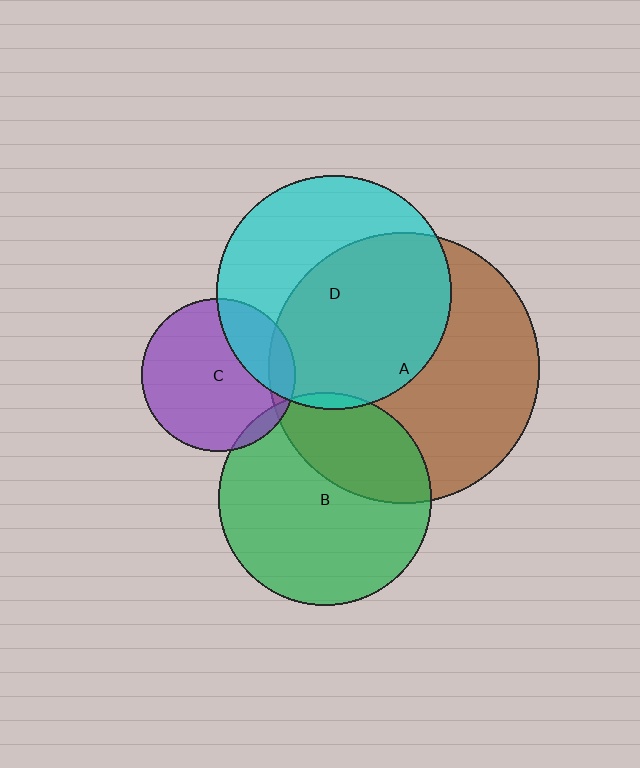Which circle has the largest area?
Circle A (brown).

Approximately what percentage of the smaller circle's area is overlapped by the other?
Approximately 55%.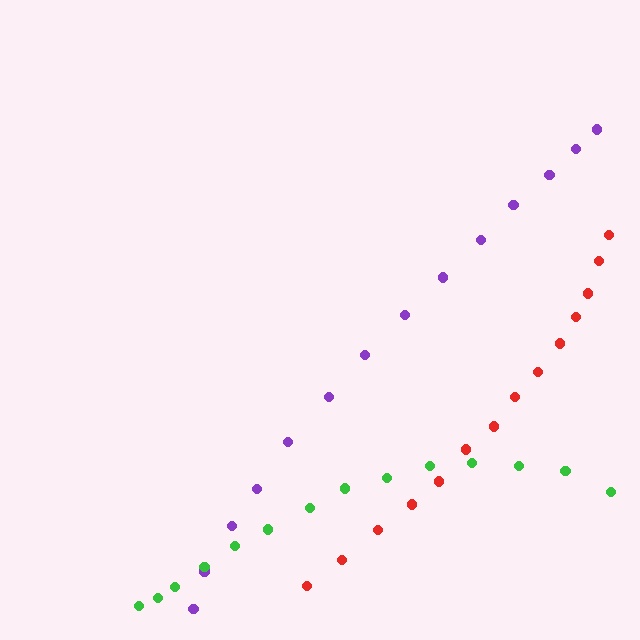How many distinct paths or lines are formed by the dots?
There are 3 distinct paths.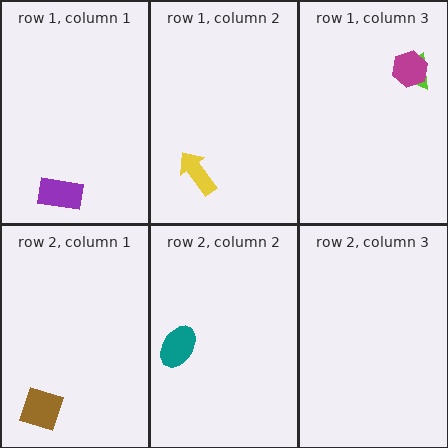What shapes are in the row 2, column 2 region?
The teal ellipse.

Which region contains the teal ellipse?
The row 2, column 2 region.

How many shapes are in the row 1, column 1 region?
1.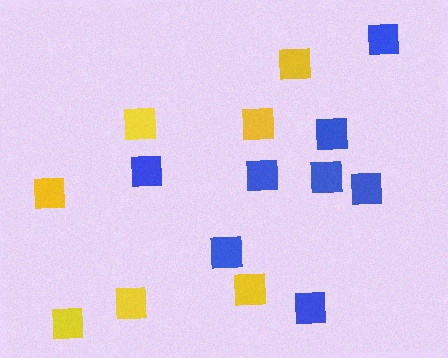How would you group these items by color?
There are 2 groups: one group of blue squares (8) and one group of yellow squares (7).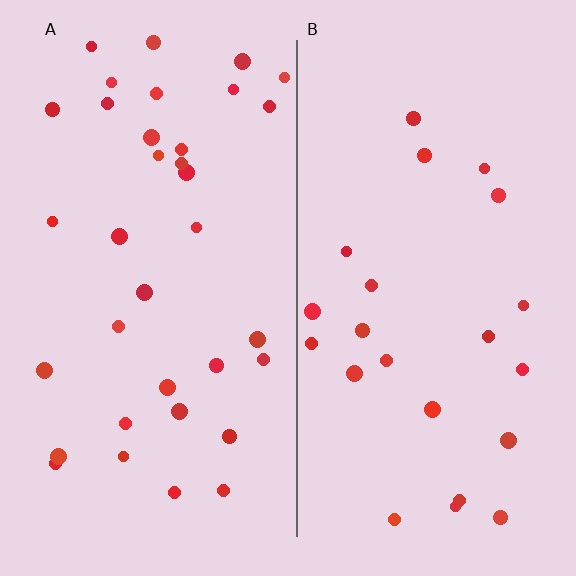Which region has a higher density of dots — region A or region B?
A (the left).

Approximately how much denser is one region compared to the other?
Approximately 1.5× — region A over region B.